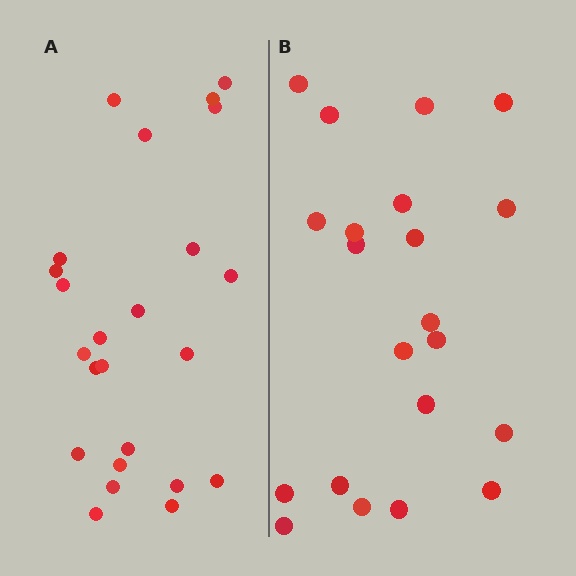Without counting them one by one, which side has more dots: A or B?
Region A (the left region) has more dots.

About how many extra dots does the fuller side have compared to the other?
Region A has just a few more — roughly 2 or 3 more dots than region B.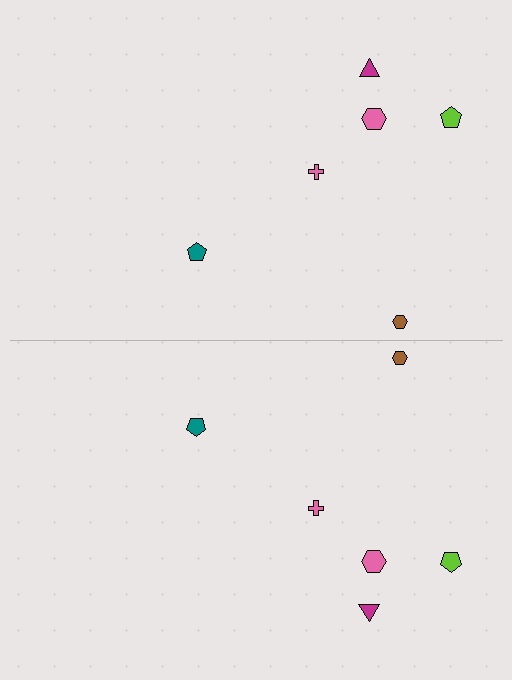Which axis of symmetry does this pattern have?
The pattern has a horizontal axis of symmetry running through the center of the image.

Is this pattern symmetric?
Yes, this pattern has bilateral (reflection) symmetry.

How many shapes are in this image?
There are 12 shapes in this image.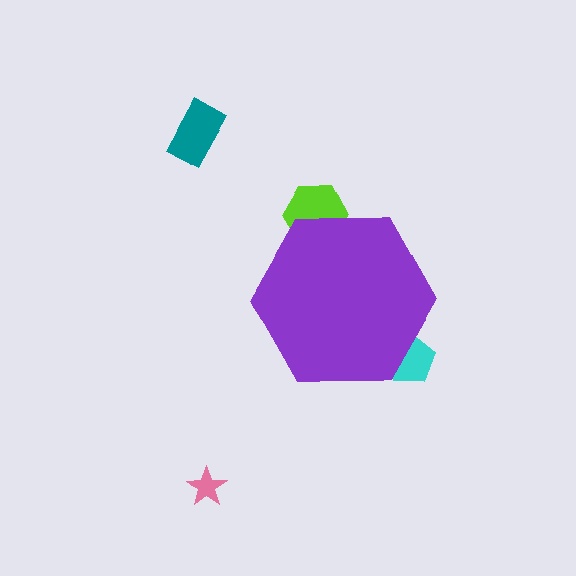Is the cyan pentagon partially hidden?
Yes, the cyan pentagon is partially hidden behind the purple hexagon.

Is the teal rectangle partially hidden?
No, the teal rectangle is fully visible.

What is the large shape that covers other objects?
A purple hexagon.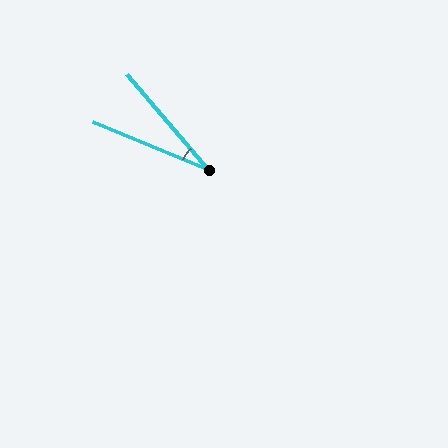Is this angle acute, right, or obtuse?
It is acute.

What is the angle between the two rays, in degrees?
Approximately 27 degrees.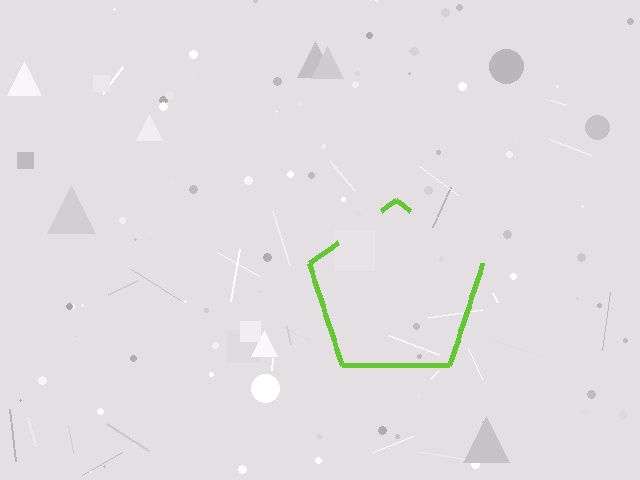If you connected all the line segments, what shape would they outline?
They would outline a pentagon.